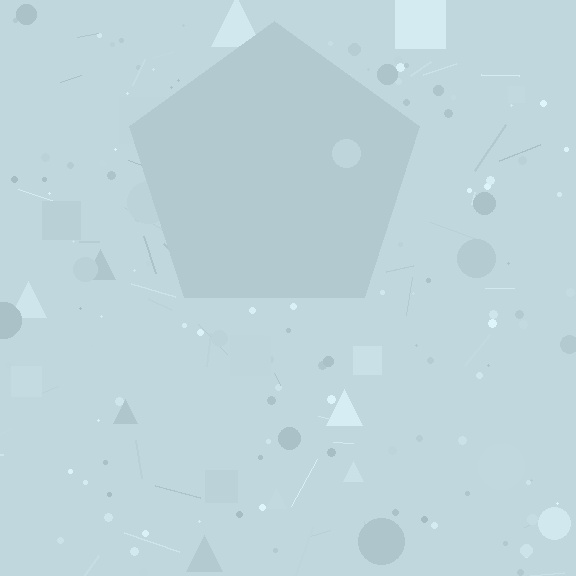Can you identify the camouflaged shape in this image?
The camouflaged shape is a pentagon.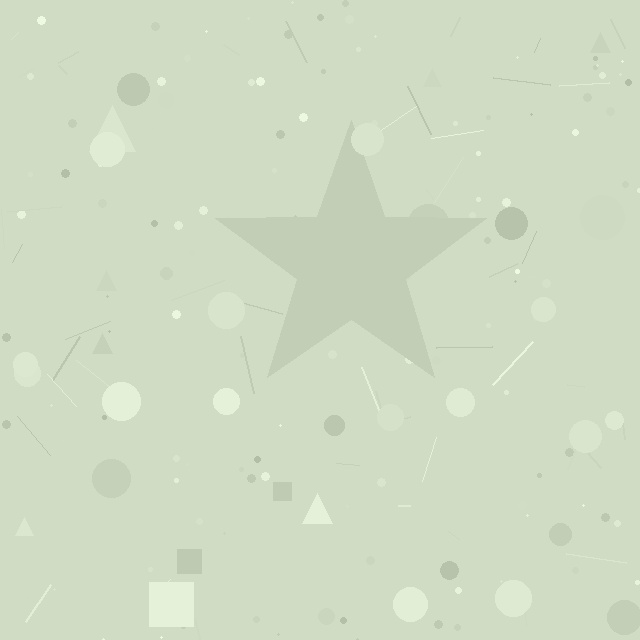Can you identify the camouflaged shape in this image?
The camouflaged shape is a star.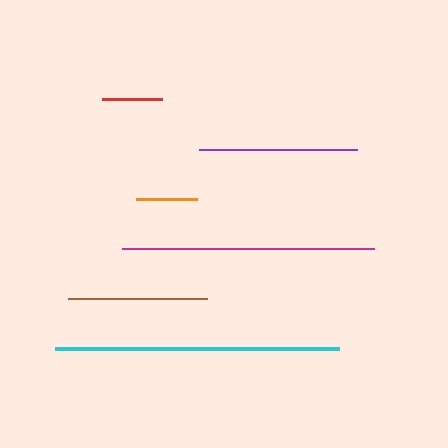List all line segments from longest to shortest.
From longest to shortest: cyan, magenta, purple, brown, orange, red.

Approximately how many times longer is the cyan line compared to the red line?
The cyan line is approximately 4.7 times the length of the red line.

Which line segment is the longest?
The cyan line is the longest at approximately 284 pixels.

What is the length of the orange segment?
The orange segment is approximately 60 pixels long.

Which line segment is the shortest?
The red line is the shortest at approximately 60 pixels.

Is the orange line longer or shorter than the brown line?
The brown line is longer than the orange line.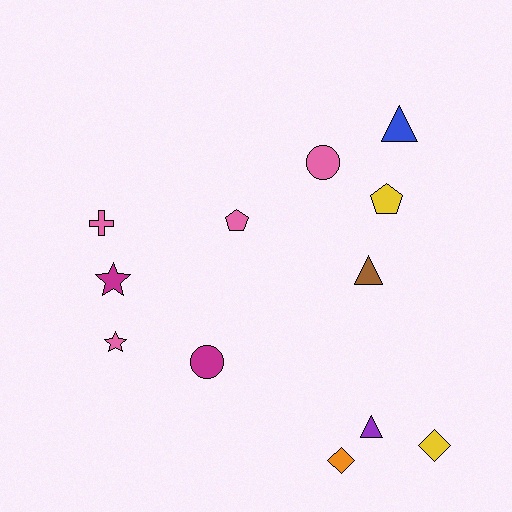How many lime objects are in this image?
There are no lime objects.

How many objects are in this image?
There are 12 objects.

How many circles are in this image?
There are 2 circles.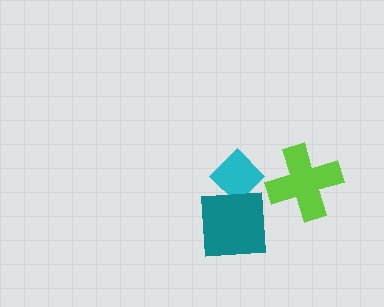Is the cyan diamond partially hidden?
Yes, it is partially covered by another shape.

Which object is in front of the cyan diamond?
The teal square is in front of the cyan diamond.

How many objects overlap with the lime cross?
0 objects overlap with the lime cross.